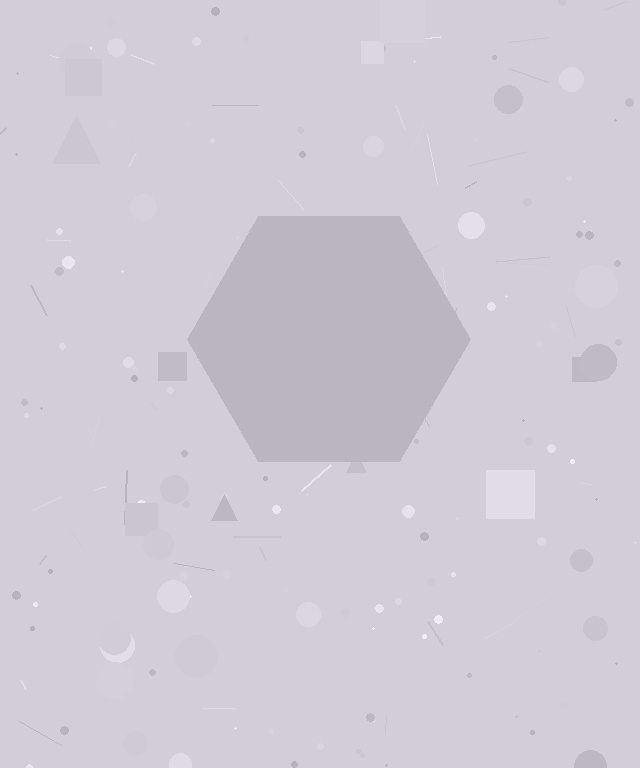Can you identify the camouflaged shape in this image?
The camouflaged shape is a hexagon.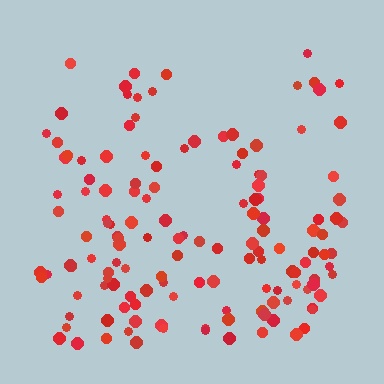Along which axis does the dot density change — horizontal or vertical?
Vertical.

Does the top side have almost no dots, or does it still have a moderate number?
Still a moderate number, just noticeably fewer than the bottom.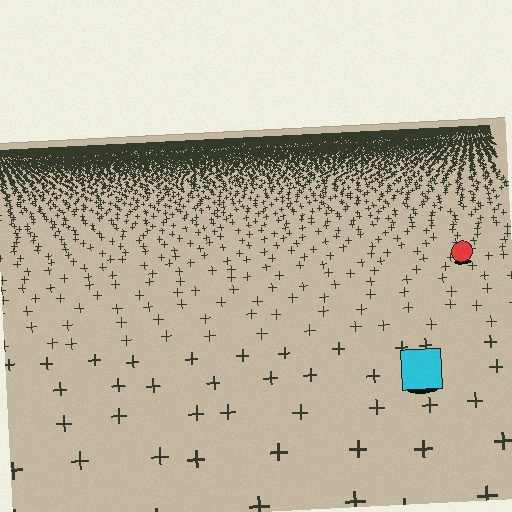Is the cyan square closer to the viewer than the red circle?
Yes. The cyan square is closer — you can tell from the texture gradient: the ground texture is coarser near it.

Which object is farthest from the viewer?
The red circle is farthest from the viewer. It appears smaller and the ground texture around it is denser.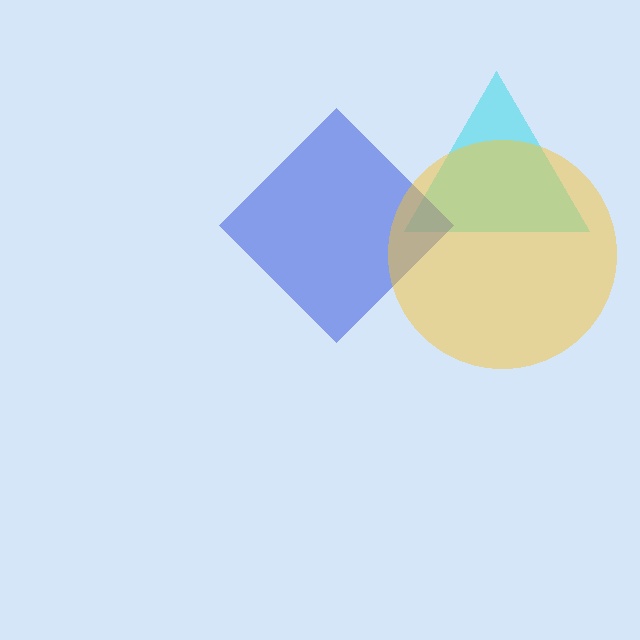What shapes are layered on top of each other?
The layered shapes are: a cyan triangle, a blue diamond, a yellow circle.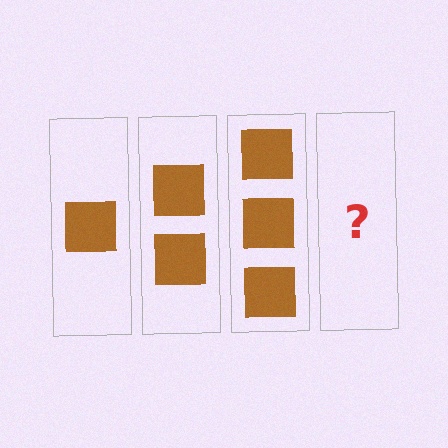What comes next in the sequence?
The next element should be 4 squares.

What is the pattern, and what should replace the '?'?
The pattern is that each step adds one more square. The '?' should be 4 squares.